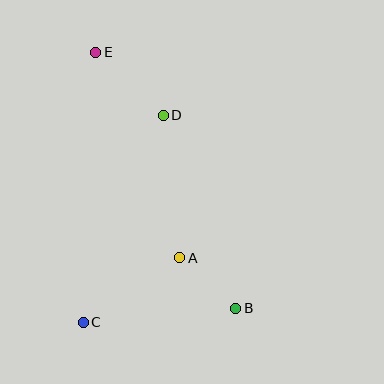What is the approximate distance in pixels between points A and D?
The distance between A and D is approximately 144 pixels.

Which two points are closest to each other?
Points A and B are closest to each other.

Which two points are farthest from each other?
Points B and E are farthest from each other.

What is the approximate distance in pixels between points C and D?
The distance between C and D is approximately 222 pixels.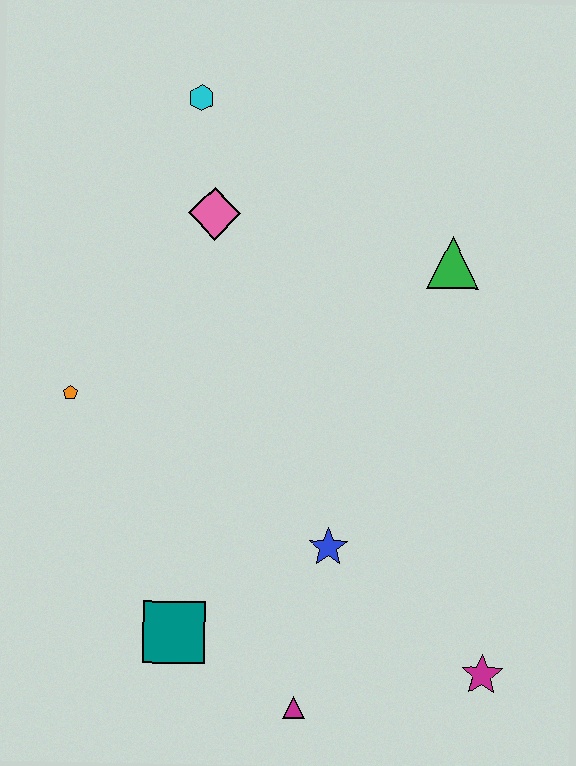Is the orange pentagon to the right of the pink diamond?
No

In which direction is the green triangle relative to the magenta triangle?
The green triangle is above the magenta triangle.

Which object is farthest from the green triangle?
The magenta triangle is farthest from the green triangle.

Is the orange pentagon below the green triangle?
Yes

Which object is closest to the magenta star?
The magenta triangle is closest to the magenta star.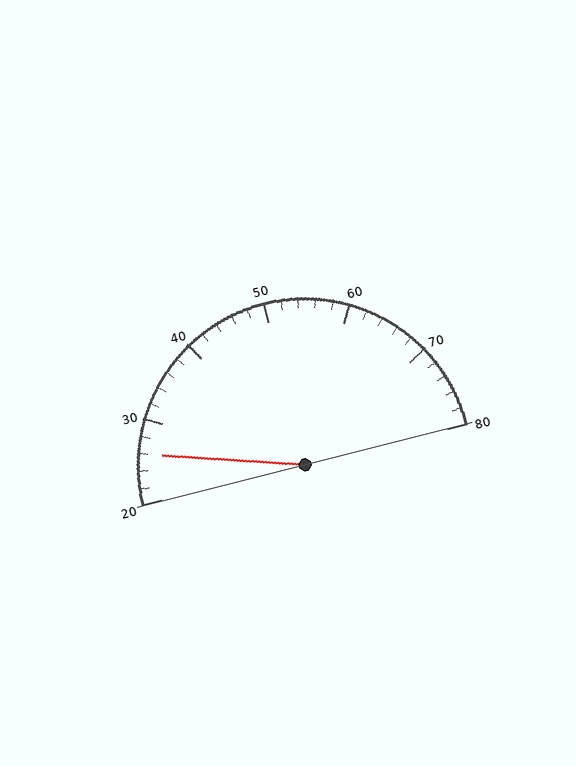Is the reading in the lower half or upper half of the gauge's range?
The reading is in the lower half of the range (20 to 80).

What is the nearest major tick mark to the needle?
The nearest major tick mark is 30.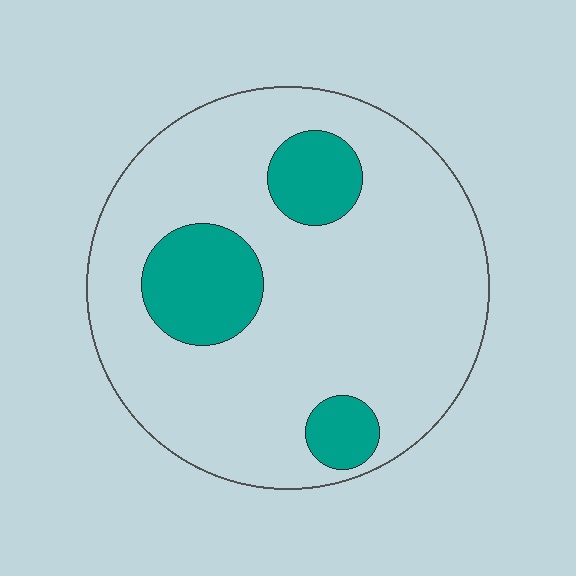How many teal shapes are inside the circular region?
3.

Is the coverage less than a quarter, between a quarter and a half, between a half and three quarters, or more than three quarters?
Less than a quarter.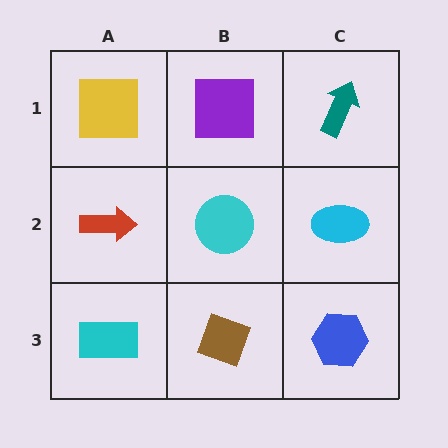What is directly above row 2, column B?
A purple square.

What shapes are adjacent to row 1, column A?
A red arrow (row 2, column A), a purple square (row 1, column B).